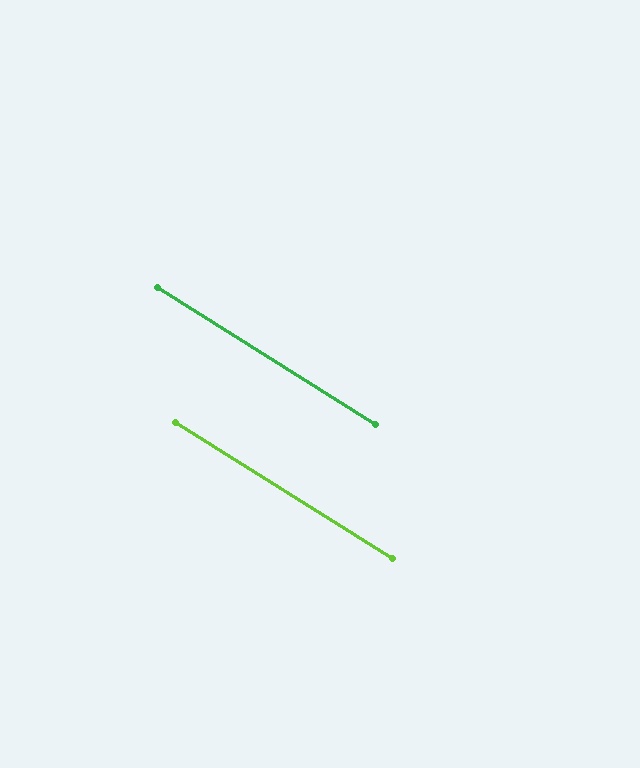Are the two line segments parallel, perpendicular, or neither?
Parallel — their directions differ by only 0.1°.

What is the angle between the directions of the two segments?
Approximately 0 degrees.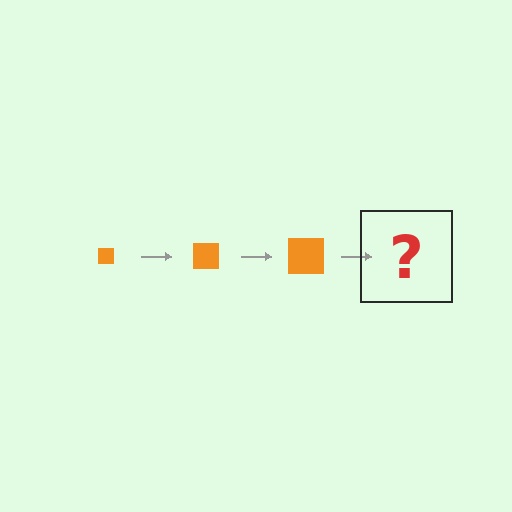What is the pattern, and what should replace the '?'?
The pattern is that the square gets progressively larger each step. The '?' should be an orange square, larger than the previous one.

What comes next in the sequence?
The next element should be an orange square, larger than the previous one.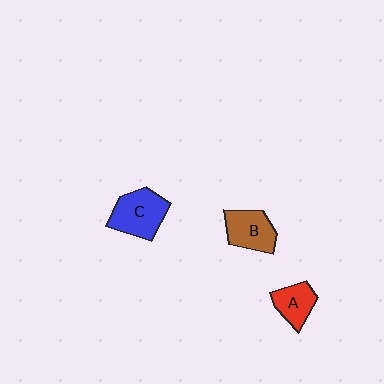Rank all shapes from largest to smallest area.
From largest to smallest: C (blue), B (brown), A (red).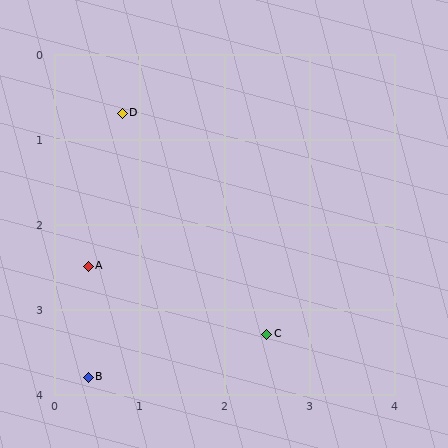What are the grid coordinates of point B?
Point B is at approximately (0.4, 3.8).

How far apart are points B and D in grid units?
Points B and D are about 3.1 grid units apart.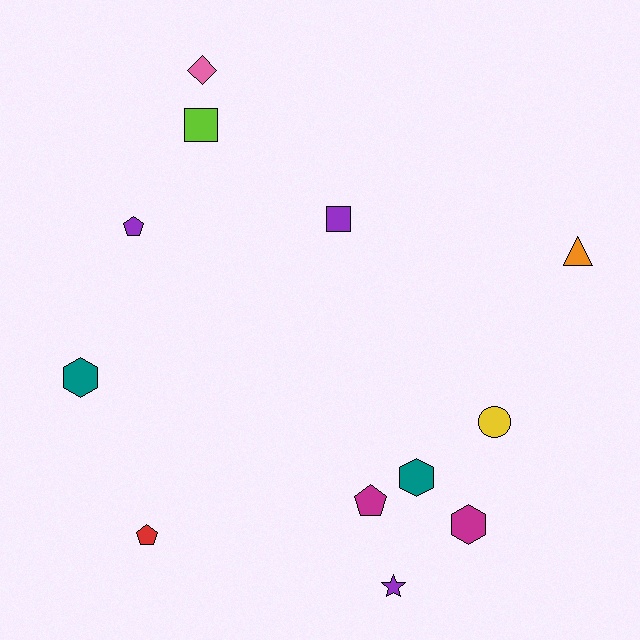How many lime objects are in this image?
There is 1 lime object.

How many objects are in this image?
There are 12 objects.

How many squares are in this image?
There are 2 squares.